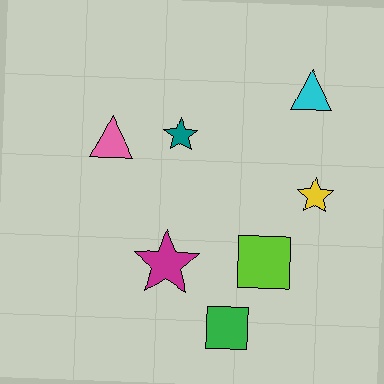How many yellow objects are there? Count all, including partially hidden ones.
There is 1 yellow object.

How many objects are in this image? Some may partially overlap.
There are 7 objects.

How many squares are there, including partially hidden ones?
There are 2 squares.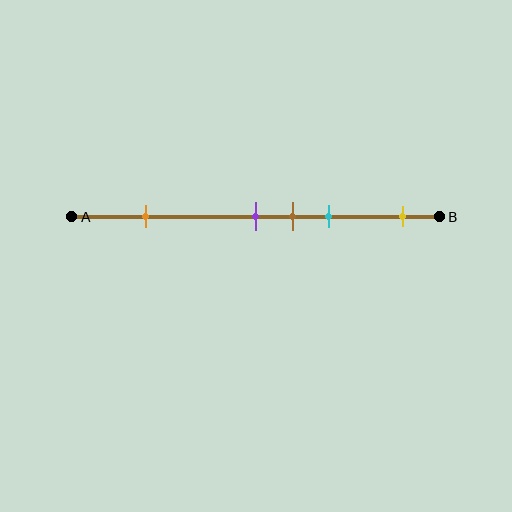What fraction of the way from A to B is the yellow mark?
The yellow mark is approximately 90% (0.9) of the way from A to B.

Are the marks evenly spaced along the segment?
No, the marks are not evenly spaced.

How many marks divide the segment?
There are 5 marks dividing the segment.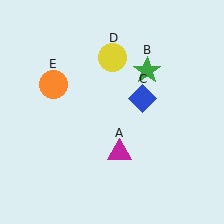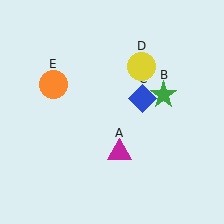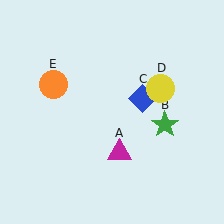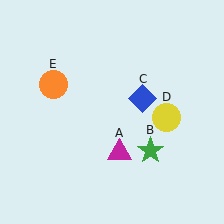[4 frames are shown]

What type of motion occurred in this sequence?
The green star (object B), yellow circle (object D) rotated clockwise around the center of the scene.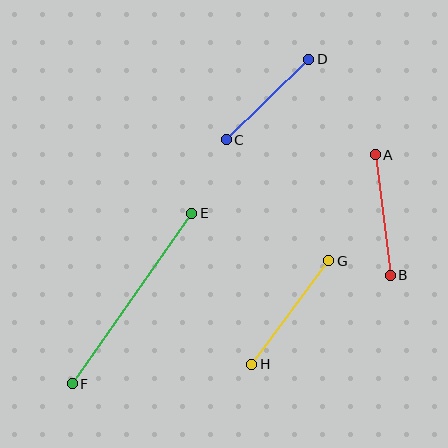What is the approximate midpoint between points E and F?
The midpoint is at approximately (132, 299) pixels.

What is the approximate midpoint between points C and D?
The midpoint is at approximately (267, 100) pixels.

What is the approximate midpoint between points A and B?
The midpoint is at approximately (383, 215) pixels.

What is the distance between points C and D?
The distance is approximately 115 pixels.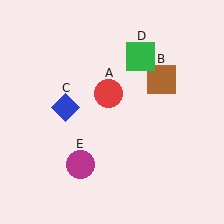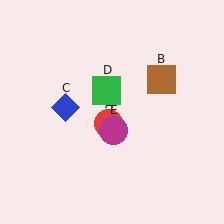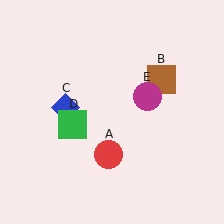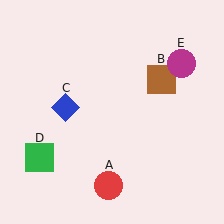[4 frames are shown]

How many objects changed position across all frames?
3 objects changed position: red circle (object A), green square (object D), magenta circle (object E).